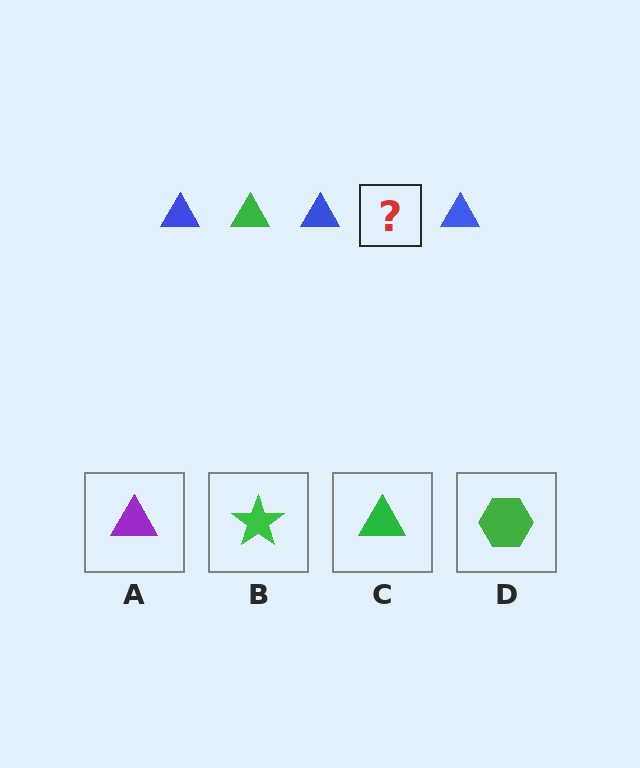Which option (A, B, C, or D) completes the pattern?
C.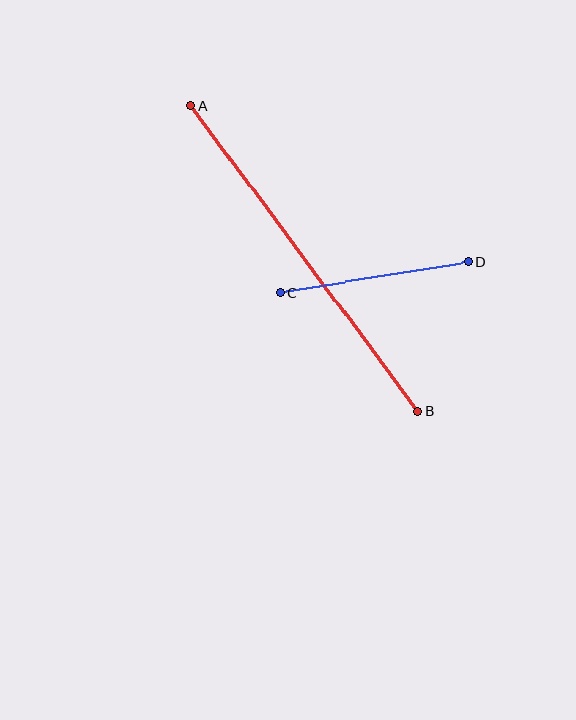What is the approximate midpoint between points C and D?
The midpoint is at approximately (374, 278) pixels.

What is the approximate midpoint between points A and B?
The midpoint is at approximately (304, 258) pixels.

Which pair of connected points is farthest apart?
Points A and B are farthest apart.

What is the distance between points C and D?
The distance is approximately 190 pixels.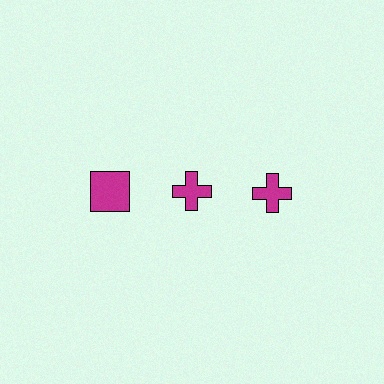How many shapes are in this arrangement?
There are 3 shapes arranged in a grid pattern.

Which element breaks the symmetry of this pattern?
The magenta square in the top row, leftmost column breaks the symmetry. All other shapes are magenta crosses.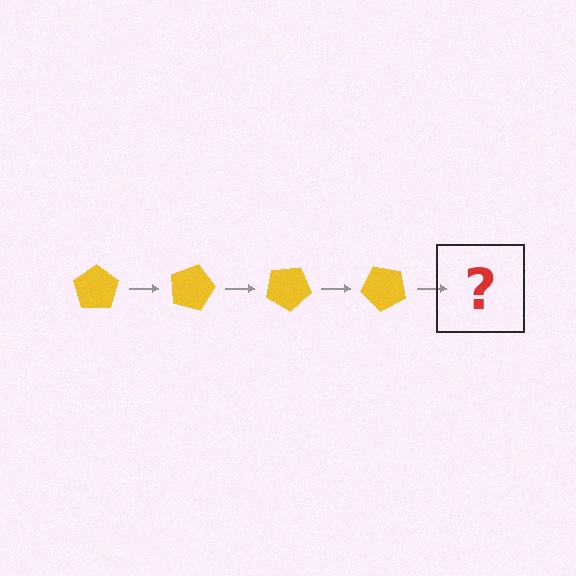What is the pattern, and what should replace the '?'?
The pattern is that the pentagon rotates 15 degrees each step. The '?' should be a yellow pentagon rotated 60 degrees.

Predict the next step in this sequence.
The next step is a yellow pentagon rotated 60 degrees.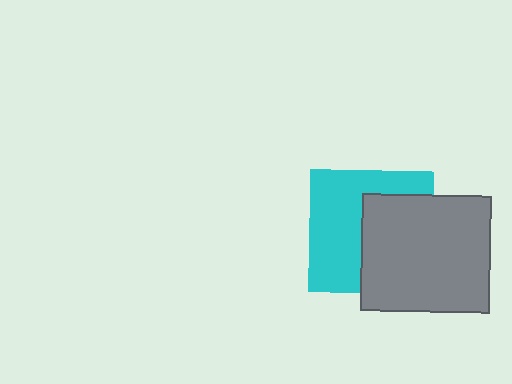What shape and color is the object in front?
The object in front is a gray rectangle.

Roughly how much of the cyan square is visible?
About half of it is visible (roughly 53%).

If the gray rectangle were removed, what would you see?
You would see the complete cyan square.